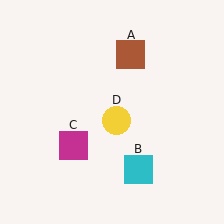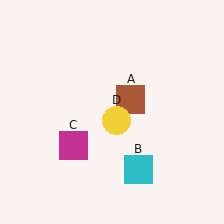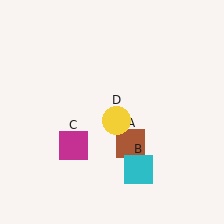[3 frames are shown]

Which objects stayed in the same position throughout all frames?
Cyan square (object B) and magenta square (object C) and yellow circle (object D) remained stationary.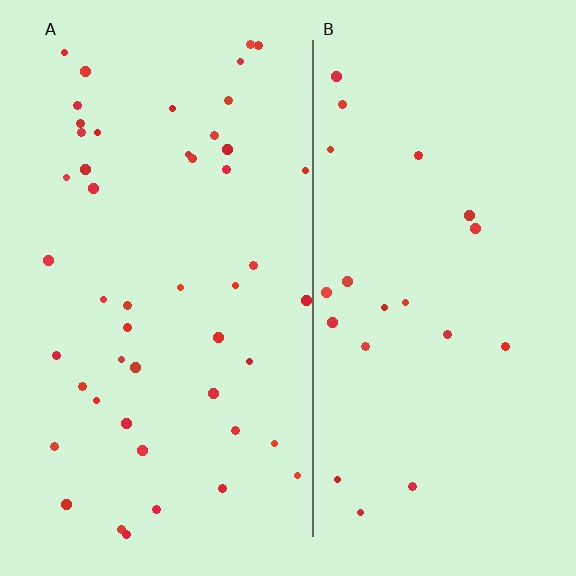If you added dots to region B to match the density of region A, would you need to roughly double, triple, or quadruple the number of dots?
Approximately double.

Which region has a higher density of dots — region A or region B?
A (the left).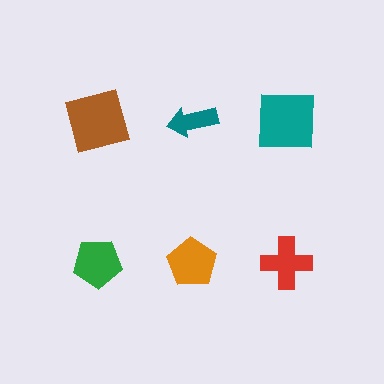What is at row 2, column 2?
An orange pentagon.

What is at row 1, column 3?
A teal square.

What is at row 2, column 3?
A red cross.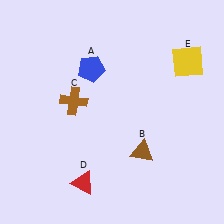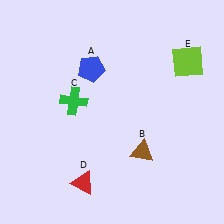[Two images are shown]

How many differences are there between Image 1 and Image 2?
There are 2 differences between the two images.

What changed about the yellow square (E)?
In Image 1, E is yellow. In Image 2, it changed to lime.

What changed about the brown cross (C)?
In Image 1, C is brown. In Image 2, it changed to green.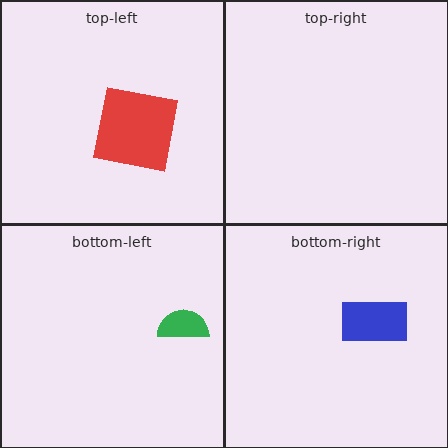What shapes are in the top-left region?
The red square.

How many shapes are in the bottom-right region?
1.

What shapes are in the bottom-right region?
The blue rectangle.